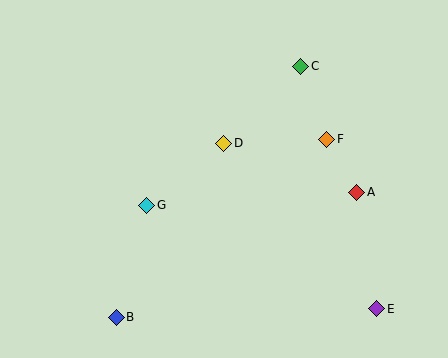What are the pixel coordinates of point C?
Point C is at (301, 66).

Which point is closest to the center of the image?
Point D at (224, 143) is closest to the center.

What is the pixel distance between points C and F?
The distance between C and F is 78 pixels.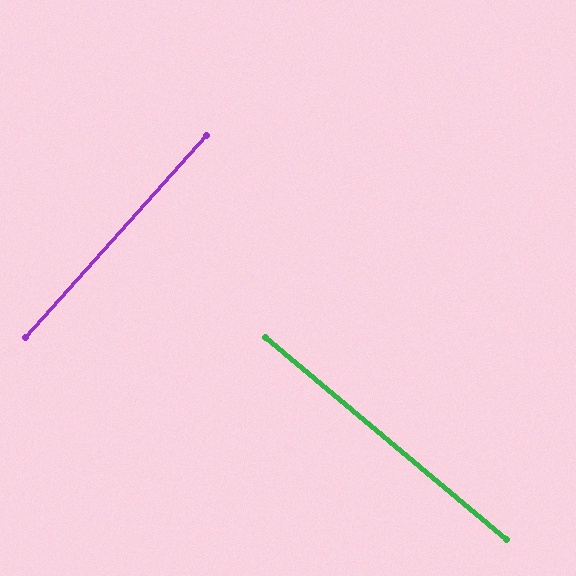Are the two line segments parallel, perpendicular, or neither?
Perpendicular — they meet at approximately 88°.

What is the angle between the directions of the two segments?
Approximately 88 degrees.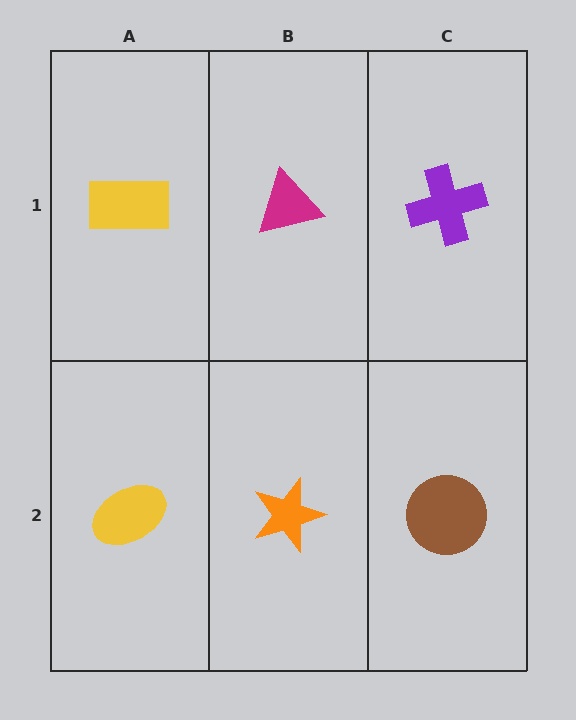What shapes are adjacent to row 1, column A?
A yellow ellipse (row 2, column A), a magenta triangle (row 1, column B).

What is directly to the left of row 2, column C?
An orange star.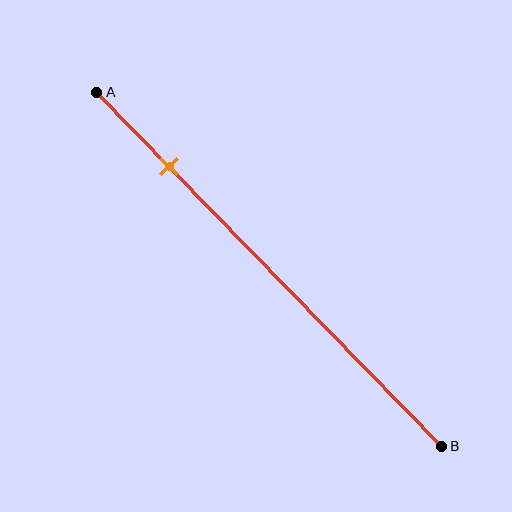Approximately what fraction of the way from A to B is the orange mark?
The orange mark is approximately 20% of the way from A to B.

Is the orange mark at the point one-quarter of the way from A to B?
No, the mark is at about 20% from A, not at the 25% one-quarter point.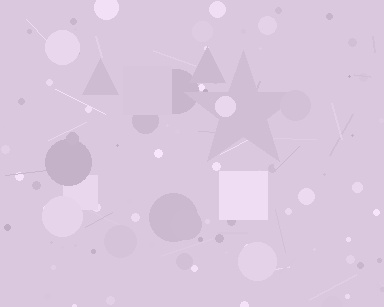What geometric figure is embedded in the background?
A star is embedded in the background.